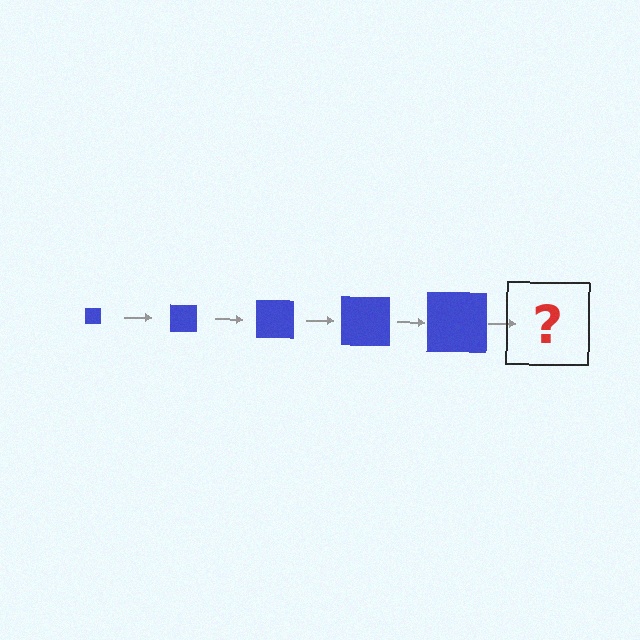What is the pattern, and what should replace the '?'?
The pattern is that the square gets progressively larger each step. The '?' should be a blue square, larger than the previous one.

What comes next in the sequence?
The next element should be a blue square, larger than the previous one.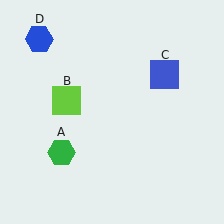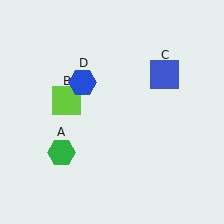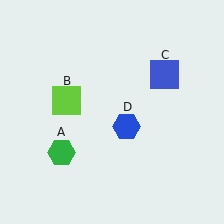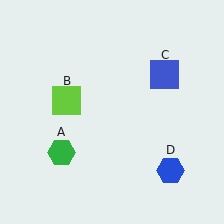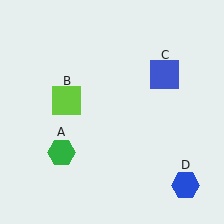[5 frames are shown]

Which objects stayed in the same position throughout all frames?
Green hexagon (object A) and lime square (object B) and blue square (object C) remained stationary.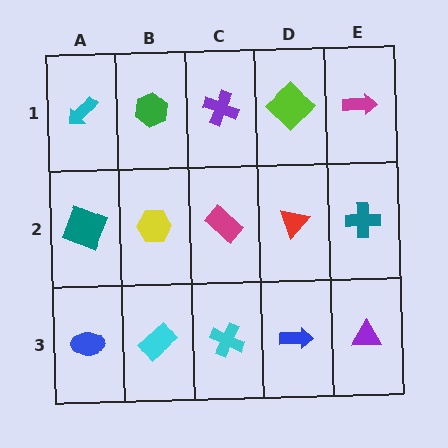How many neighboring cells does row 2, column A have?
3.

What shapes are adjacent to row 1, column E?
A teal cross (row 2, column E), a lime diamond (row 1, column D).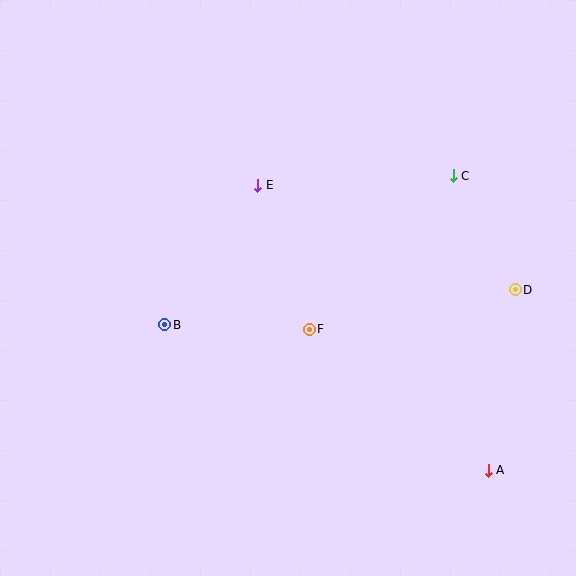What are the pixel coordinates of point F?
Point F is at (309, 329).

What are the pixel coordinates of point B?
Point B is at (165, 325).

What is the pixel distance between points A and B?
The distance between A and B is 354 pixels.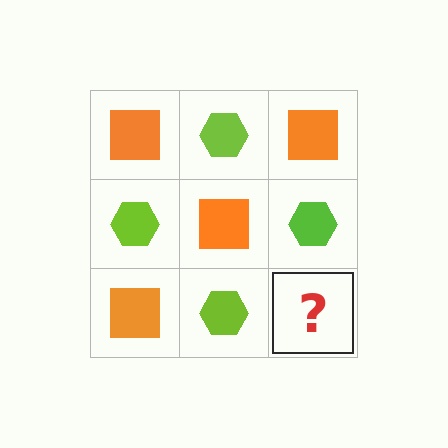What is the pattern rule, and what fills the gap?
The rule is that it alternates orange square and lime hexagon in a checkerboard pattern. The gap should be filled with an orange square.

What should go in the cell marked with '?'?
The missing cell should contain an orange square.